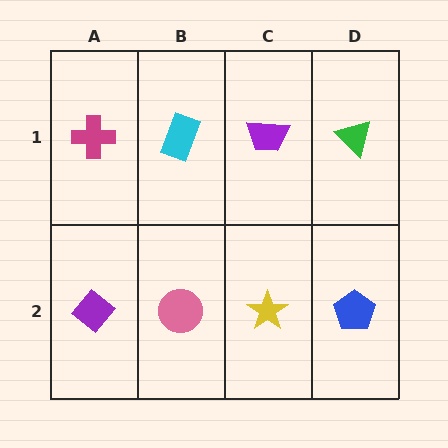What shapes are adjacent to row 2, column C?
A purple trapezoid (row 1, column C), a pink circle (row 2, column B), a blue pentagon (row 2, column D).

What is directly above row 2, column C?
A purple trapezoid.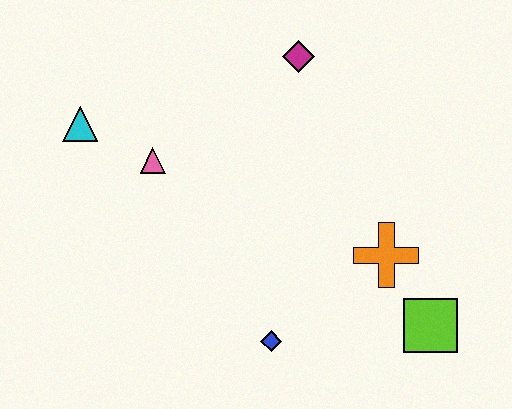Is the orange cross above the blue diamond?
Yes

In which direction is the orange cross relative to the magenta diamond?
The orange cross is below the magenta diamond.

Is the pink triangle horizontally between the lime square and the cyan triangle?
Yes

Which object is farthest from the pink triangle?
The lime square is farthest from the pink triangle.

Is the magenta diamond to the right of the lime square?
No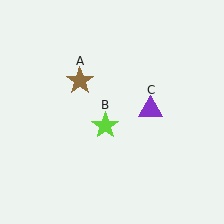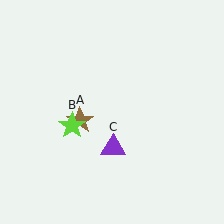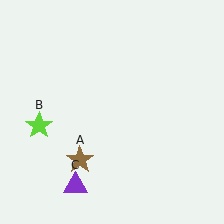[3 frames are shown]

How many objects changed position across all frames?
3 objects changed position: brown star (object A), lime star (object B), purple triangle (object C).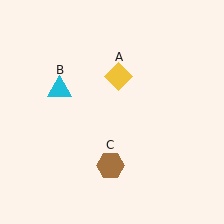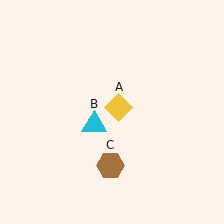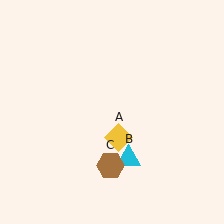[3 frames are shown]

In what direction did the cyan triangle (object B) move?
The cyan triangle (object B) moved down and to the right.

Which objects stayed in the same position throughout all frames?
Brown hexagon (object C) remained stationary.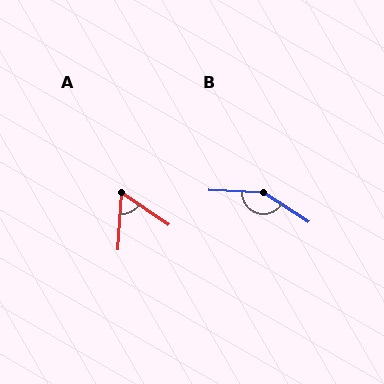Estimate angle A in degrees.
Approximately 59 degrees.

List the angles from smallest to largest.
A (59°), B (149°).